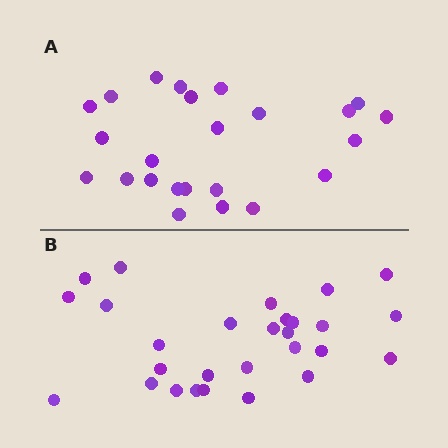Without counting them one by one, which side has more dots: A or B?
Region B (the bottom region) has more dots.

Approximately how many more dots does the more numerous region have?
Region B has about 4 more dots than region A.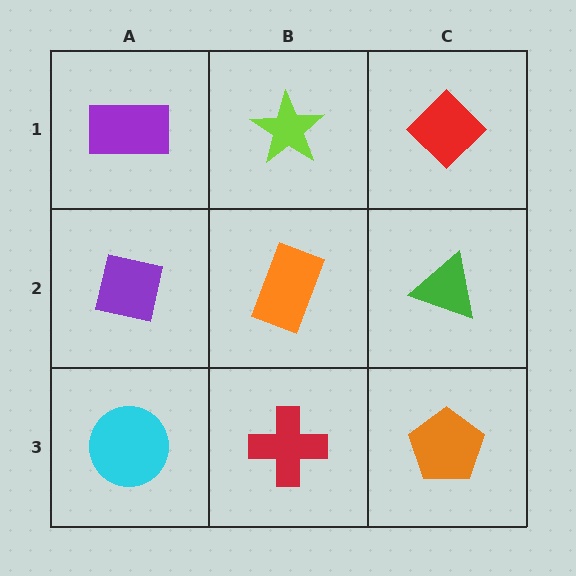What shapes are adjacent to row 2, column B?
A lime star (row 1, column B), a red cross (row 3, column B), a purple square (row 2, column A), a green triangle (row 2, column C).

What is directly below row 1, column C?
A green triangle.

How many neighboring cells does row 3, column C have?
2.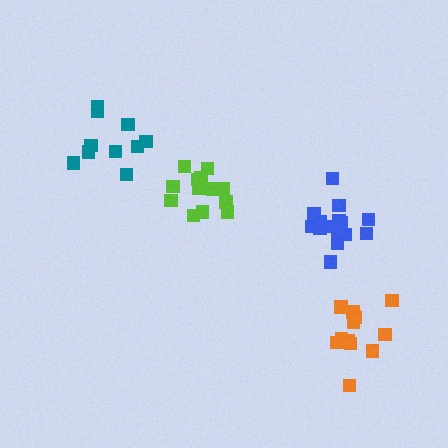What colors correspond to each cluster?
The clusters are colored: lime, orange, blue, teal.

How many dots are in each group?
Group 1: 13 dots, Group 2: 13 dots, Group 3: 15 dots, Group 4: 10 dots (51 total).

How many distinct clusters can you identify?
There are 4 distinct clusters.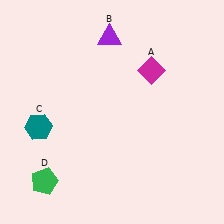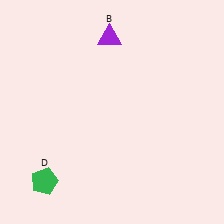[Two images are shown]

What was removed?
The teal hexagon (C), the magenta diamond (A) were removed in Image 2.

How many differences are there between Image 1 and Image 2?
There are 2 differences between the two images.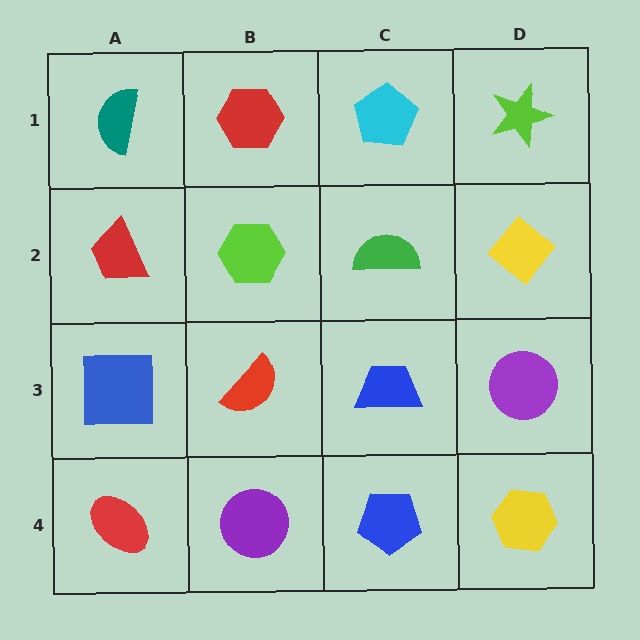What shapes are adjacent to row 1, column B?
A lime hexagon (row 2, column B), a teal semicircle (row 1, column A), a cyan pentagon (row 1, column C).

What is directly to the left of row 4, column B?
A red ellipse.